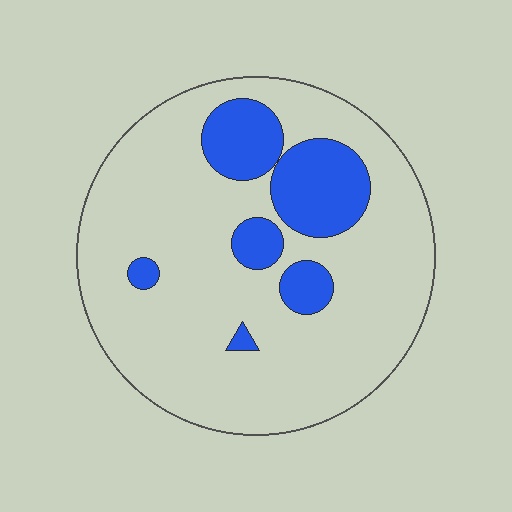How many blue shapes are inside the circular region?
6.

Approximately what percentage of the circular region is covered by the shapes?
Approximately 20%.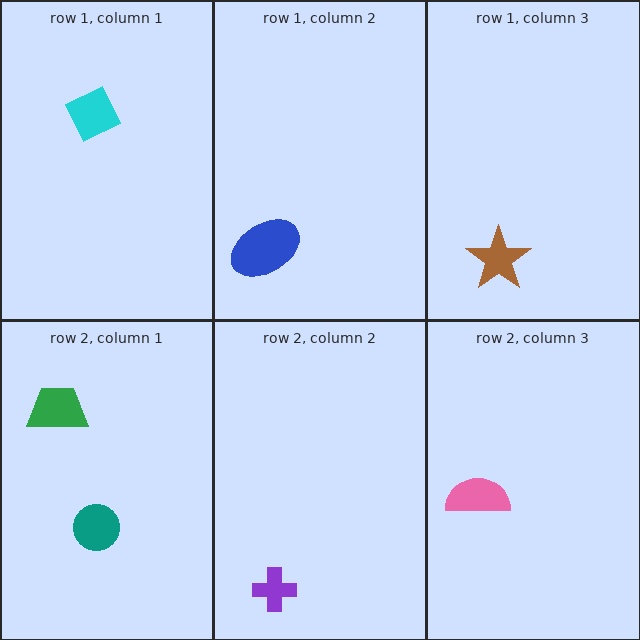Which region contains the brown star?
The row 1, column 3 region.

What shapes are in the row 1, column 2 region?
The blue ellipse.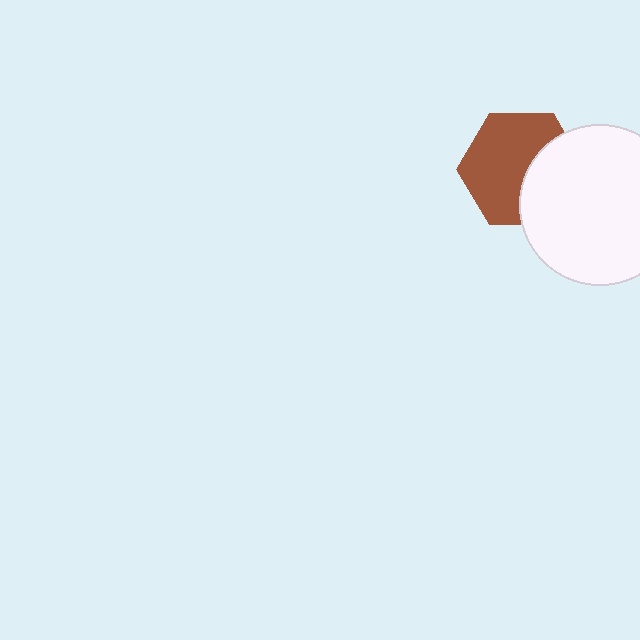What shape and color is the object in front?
The object in front is a white circle.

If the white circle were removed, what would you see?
You would see the complete brown hexagon.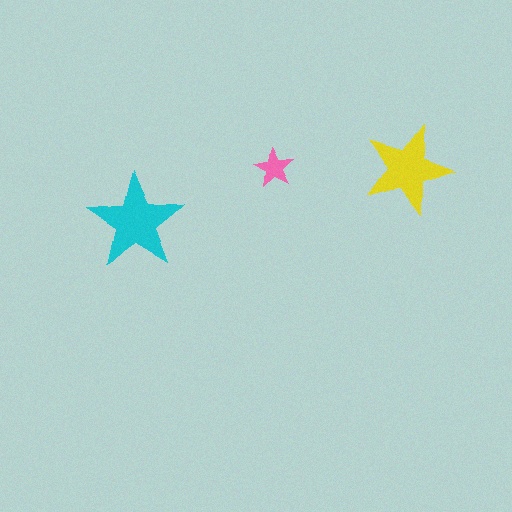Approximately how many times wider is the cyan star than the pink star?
About 2.5 times wider.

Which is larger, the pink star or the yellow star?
The yellow one.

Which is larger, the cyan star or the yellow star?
The cyan one.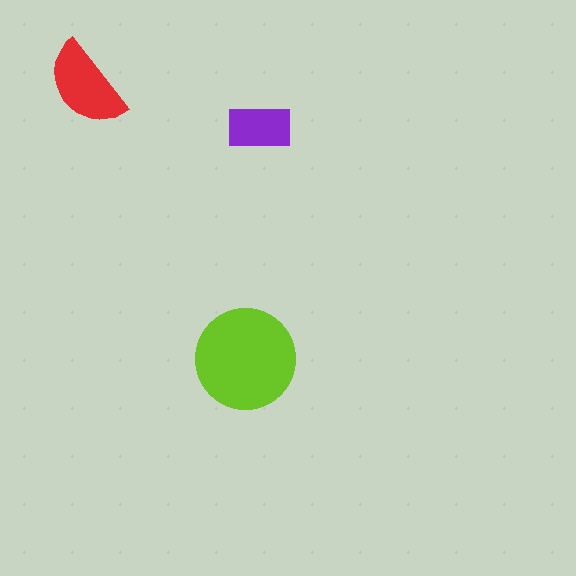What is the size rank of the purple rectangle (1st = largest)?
3rd.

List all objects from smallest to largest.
The purple rectangle, the red semicircle, the lime circle.